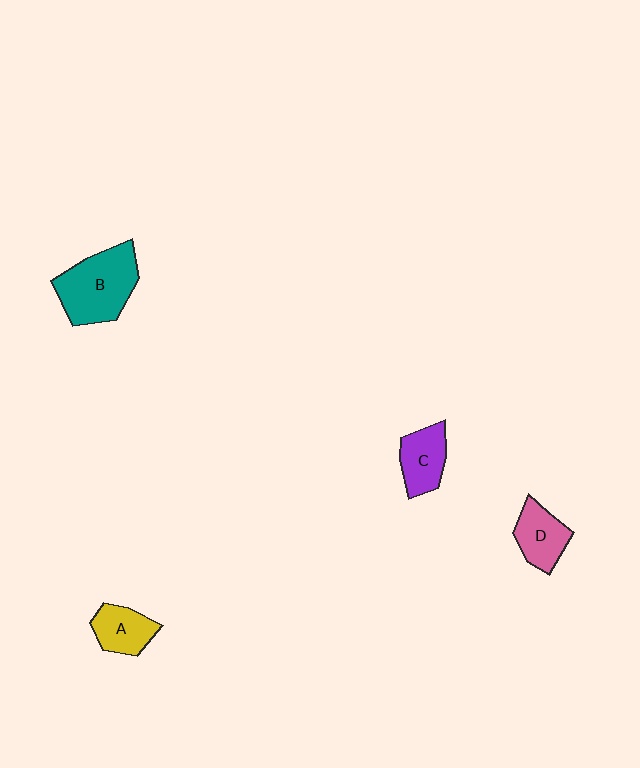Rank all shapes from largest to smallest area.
From largest to smallest: B (teal), D (pink), C (purple), A (yellow).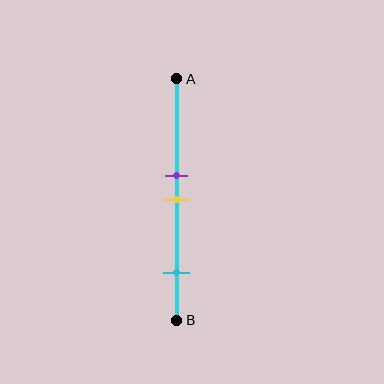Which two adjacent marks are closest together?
The purple and yellow marks are the closest adjacent pair.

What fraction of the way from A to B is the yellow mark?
The yellow mark is approximately 50% (0.5) of the way from A to B.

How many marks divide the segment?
There are 3 marks dividing the segment.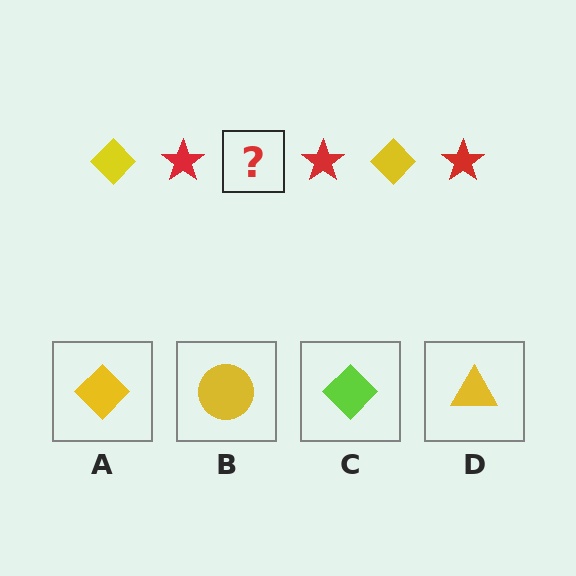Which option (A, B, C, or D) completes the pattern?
A.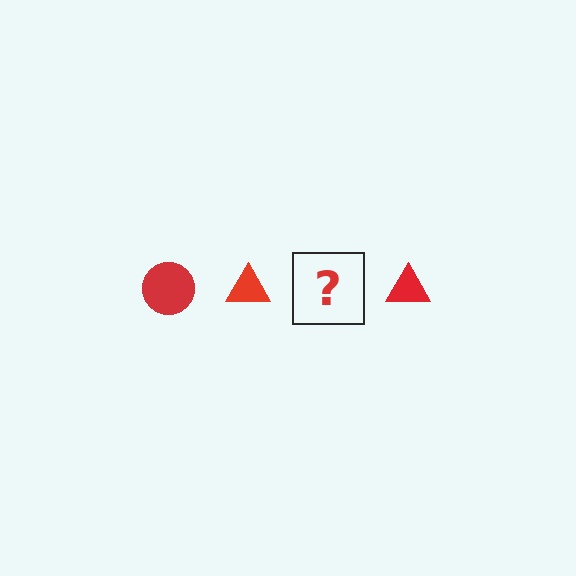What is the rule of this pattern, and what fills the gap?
The rule is that the pattern cycles through circle, triangle shapes in red. The gap should be filled with a red circle.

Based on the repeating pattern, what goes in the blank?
The blank should be a red circle.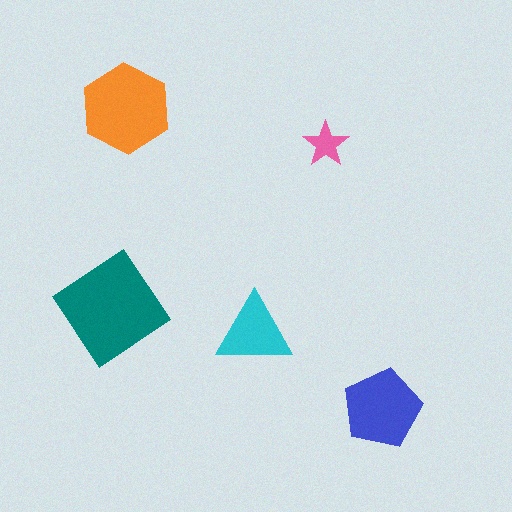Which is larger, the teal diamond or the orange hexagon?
The teal diamond.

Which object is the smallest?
The pink star.